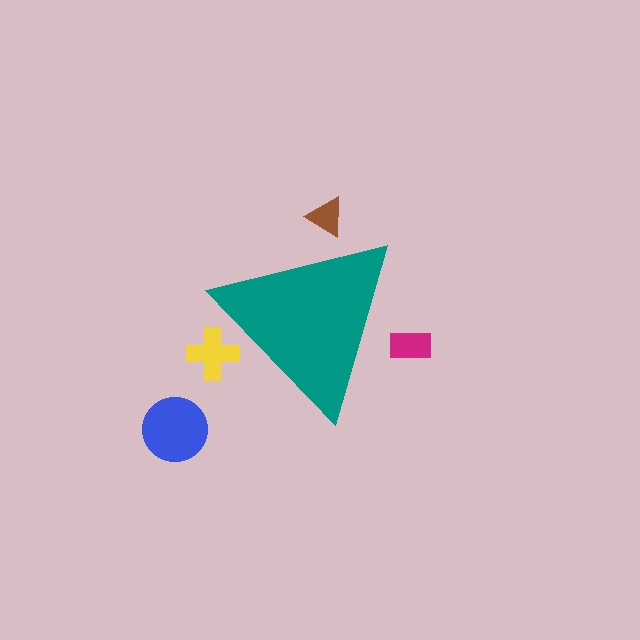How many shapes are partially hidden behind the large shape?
3 shapes are partially hidden.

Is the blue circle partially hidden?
No, the blue circle is fully visible.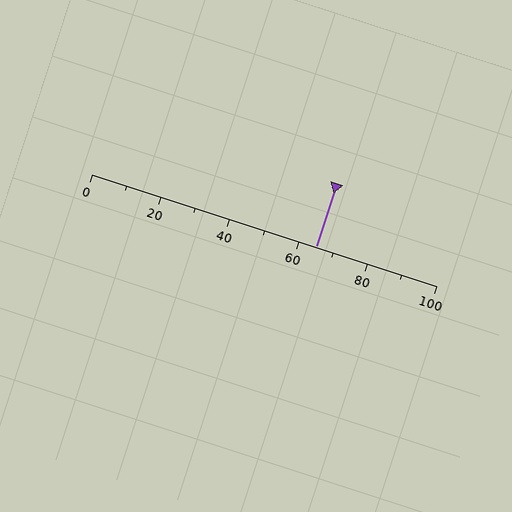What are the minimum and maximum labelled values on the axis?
The axis runs from 0 to 100.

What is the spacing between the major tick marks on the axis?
The major ticks are spaced 20 apart.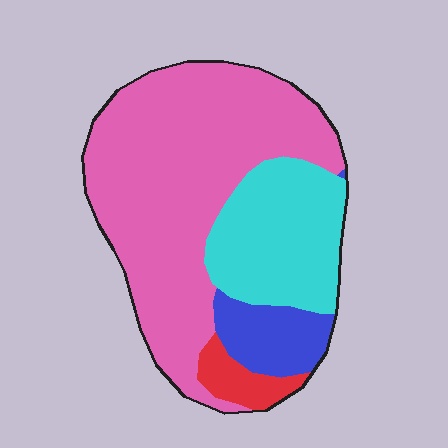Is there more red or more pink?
Pink.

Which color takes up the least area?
Red, at roughly 5%.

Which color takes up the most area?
Pink, at roughly 60%.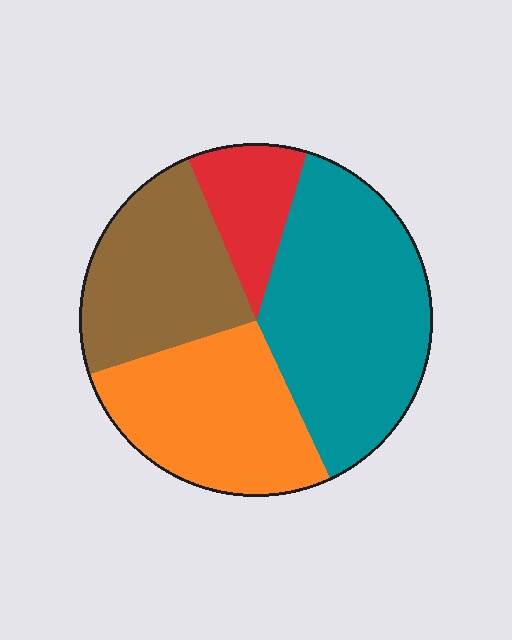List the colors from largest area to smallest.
From largest to smallest: teal, orange, brown, red.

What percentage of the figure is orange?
Orange takes up about one quarter (1/4) of the figure.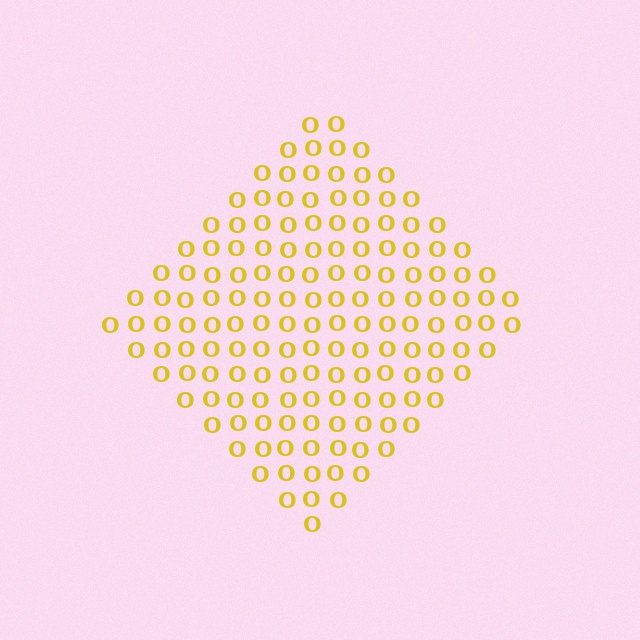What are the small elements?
The small elements are letter O's.